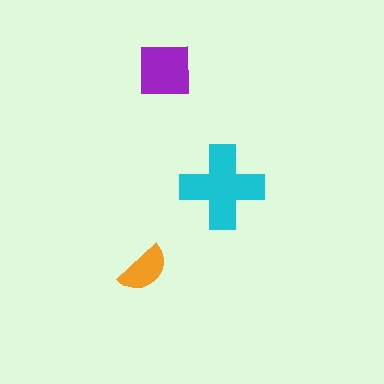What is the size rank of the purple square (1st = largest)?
2nd.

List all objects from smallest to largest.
The orange semicircle, the purple square, the cyan cross.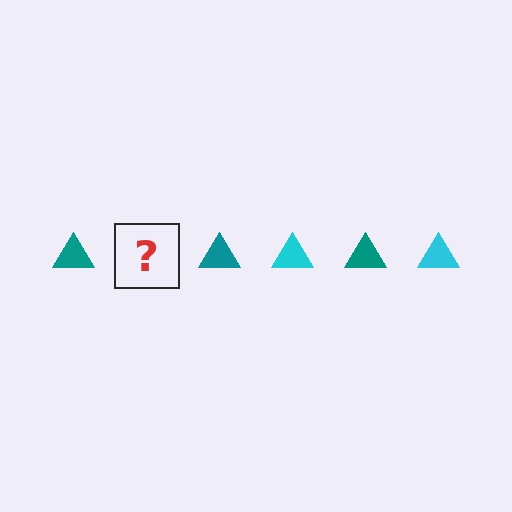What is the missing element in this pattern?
The missing element is a cyan triangle.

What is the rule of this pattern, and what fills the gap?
The rule is that the pattern cycles through teal, cyan triangles. The gap should be filled with a cyan triangle.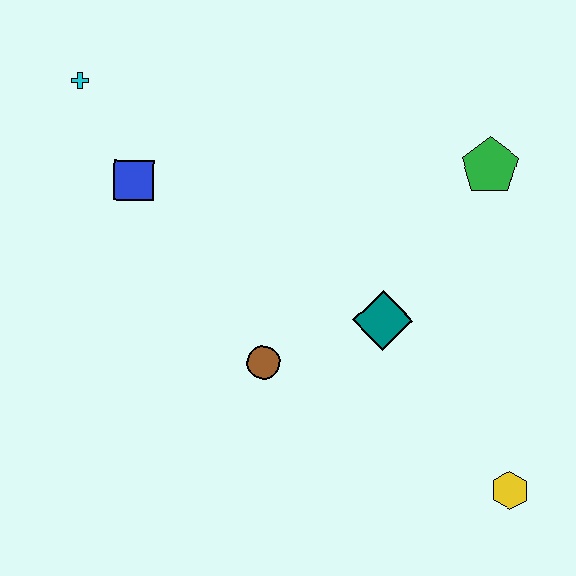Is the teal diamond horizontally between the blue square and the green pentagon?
Yes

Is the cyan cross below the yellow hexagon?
No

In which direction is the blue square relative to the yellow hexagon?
The blue square is to the left of the yellow hexagon.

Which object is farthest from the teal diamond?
The cyan cross is farthest from the teal diamond.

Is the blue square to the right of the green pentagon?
No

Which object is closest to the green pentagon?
The teal diamond is closest to the green pentagon.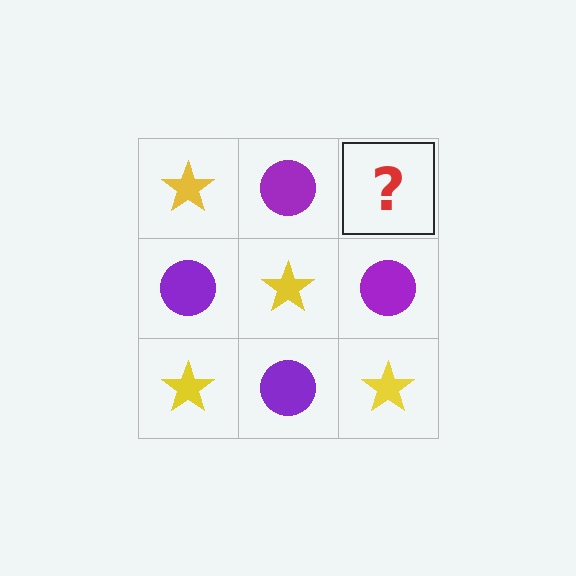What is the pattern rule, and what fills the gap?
The rule is that it alternates yellow star and purple circle in a checkerboard pattern. The gap should be filled with a yellow star.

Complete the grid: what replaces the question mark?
The question mark should be replaced with a yellow star.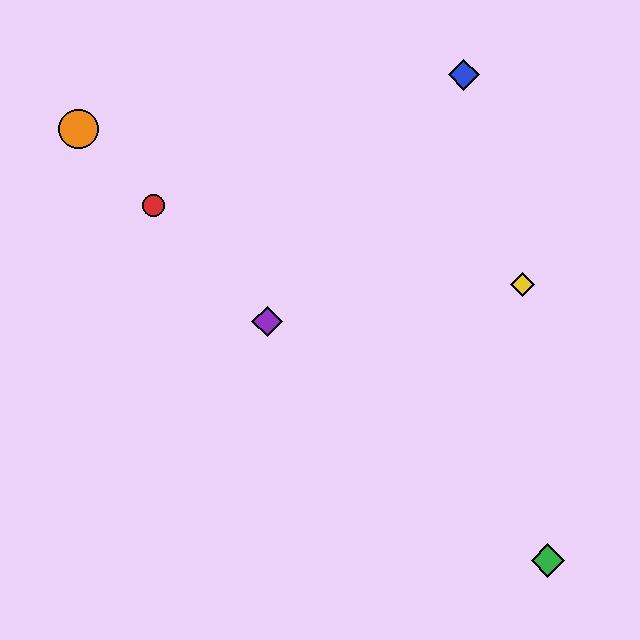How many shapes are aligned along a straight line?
3 shapes (the red circle, the purple diamond, the orange circle) are aligned along a straight line.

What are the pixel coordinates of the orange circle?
The orange circle is at (79, 129).